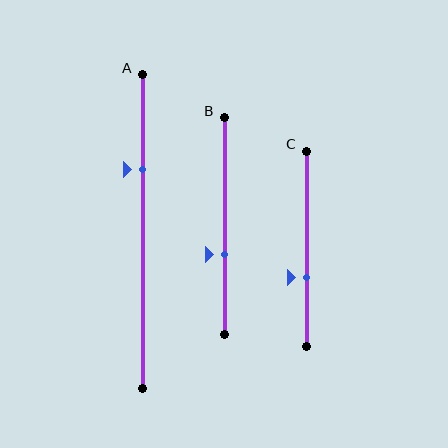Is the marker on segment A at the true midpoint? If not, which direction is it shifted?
No, the marker on segment A is shifted upward by about 20% of the segment length.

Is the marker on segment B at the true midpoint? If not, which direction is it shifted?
No, the marker on segment B is shifted downward by about 13% of the segment length.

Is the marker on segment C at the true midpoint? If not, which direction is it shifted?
No, the marker on segment C is shifted downward by about 15% of the segment length.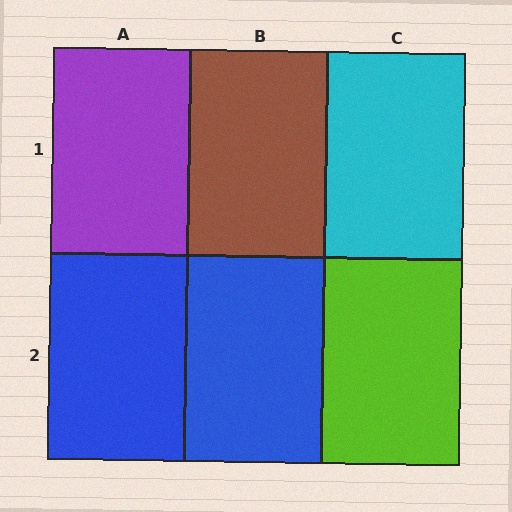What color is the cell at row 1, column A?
Purple.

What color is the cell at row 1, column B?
Brown.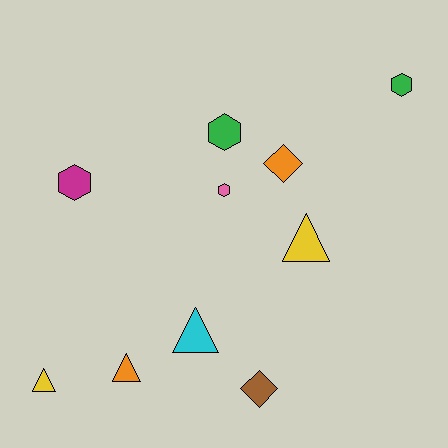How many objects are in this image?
There are 10 objects.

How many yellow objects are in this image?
There are 2 yellow objects.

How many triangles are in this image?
There are 4 triangles.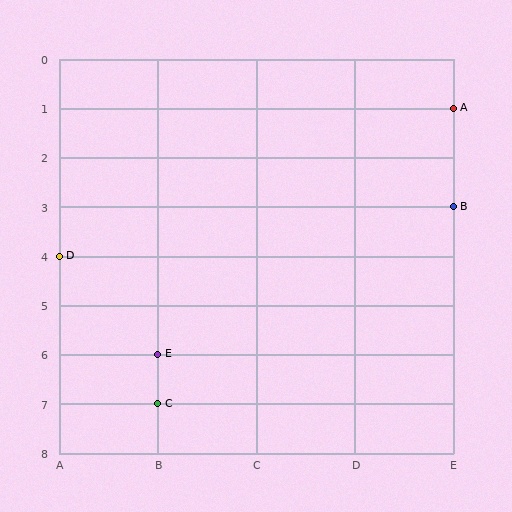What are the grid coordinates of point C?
Point C is at grid coordinates (B, 7).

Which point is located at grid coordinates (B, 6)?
Point E is at (B, 6).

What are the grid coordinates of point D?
Point D is at grid coordinates (A, 4).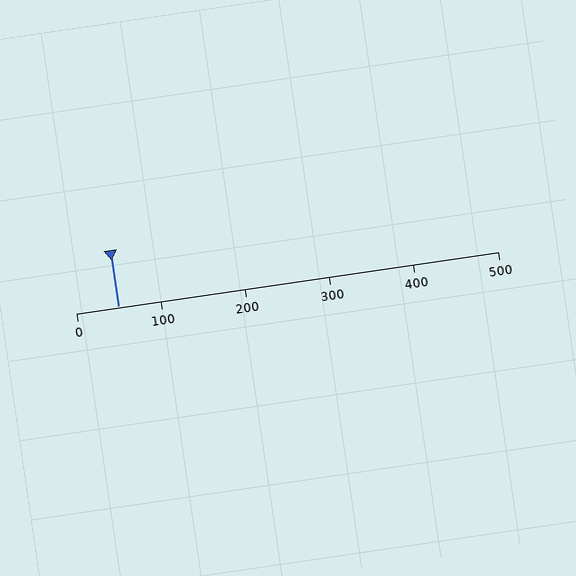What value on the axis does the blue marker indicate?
The marker indicates approximately 50.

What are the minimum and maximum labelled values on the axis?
The axis runs from 0 to 500.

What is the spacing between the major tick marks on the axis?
The major ticks are spaced 100 apart.